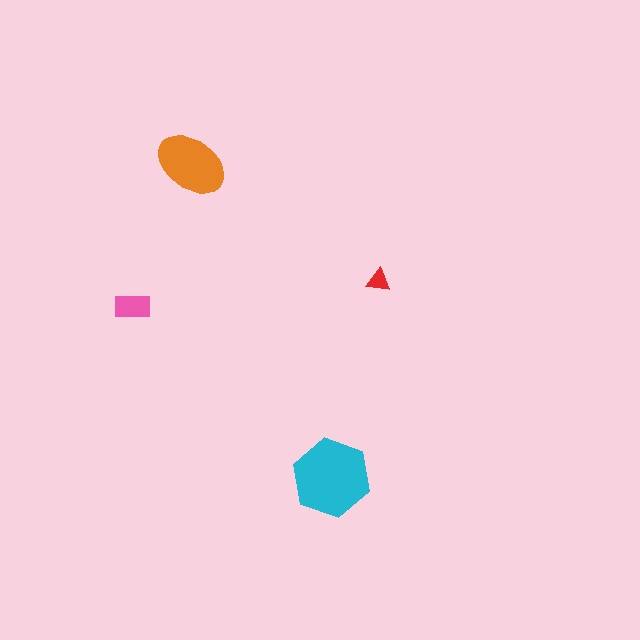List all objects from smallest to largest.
The red triangle, the pink rectangle, the orange ellipse, the cyan hexagon.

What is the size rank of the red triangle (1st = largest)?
4th.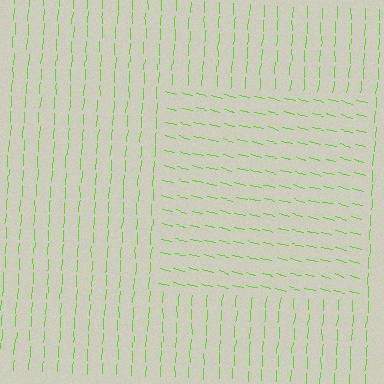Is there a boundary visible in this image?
Yes, there is a texture boundary formed by a change in line orientation.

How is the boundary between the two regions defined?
The boundary is defined purely by a change in line orientation (approximately 79 degrees difference). All lines are the same color and thickness.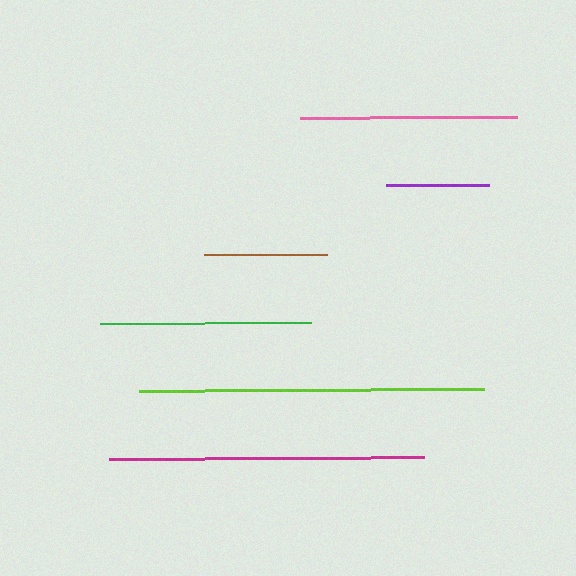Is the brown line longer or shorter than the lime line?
The lime line is longer than the brown line.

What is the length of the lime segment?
The lime segment is approximately 345 pixels long.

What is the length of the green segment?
The green segment is approximately 212 pixels long.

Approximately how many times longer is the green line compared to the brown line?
The green line is approximately 1.7 times the length of the brown line.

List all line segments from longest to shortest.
From longest to shortest: lime, magenta, pink, green, brown, purple.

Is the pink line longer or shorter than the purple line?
The pink line is longer than the purple line.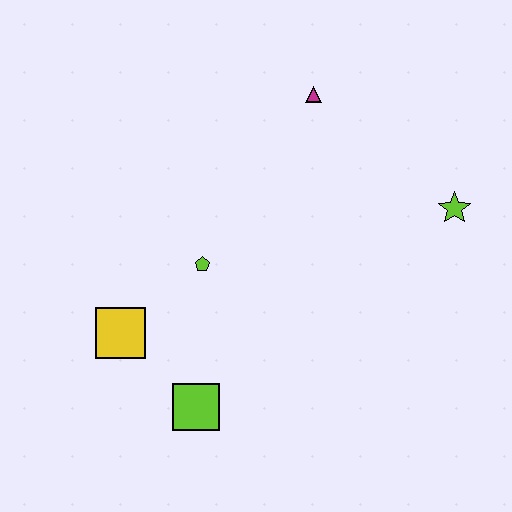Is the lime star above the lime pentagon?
Yes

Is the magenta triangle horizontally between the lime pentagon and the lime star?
Yes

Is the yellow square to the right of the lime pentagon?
No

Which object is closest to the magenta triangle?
The lime star is closest to the magenta triangle.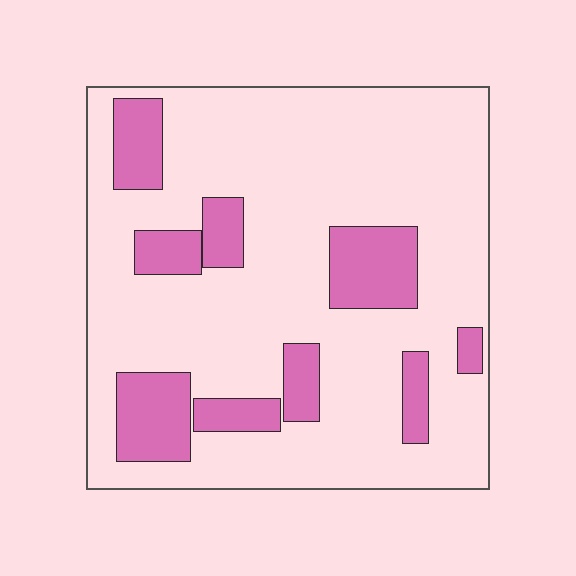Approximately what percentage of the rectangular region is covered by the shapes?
Approximately 20%.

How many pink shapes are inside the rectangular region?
9.